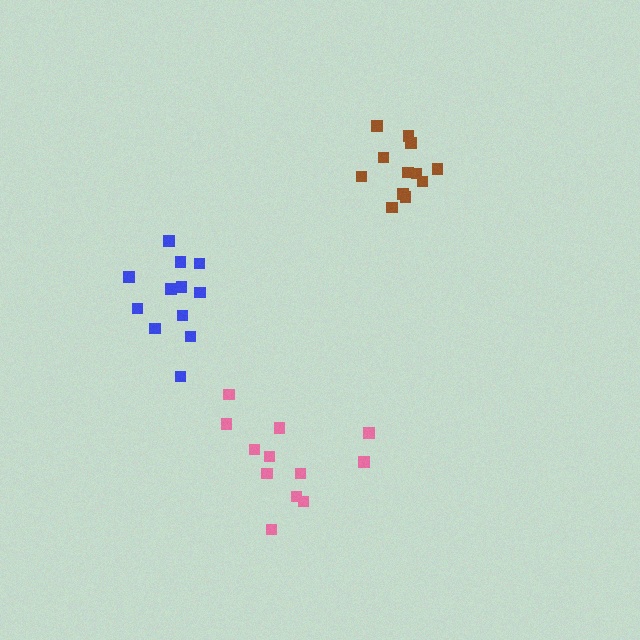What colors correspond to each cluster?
The clusters are colored: pink, brown, blue.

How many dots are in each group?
Group 1: 12 dots, Group 2: 12 dots, Group 3: 12 dots (36 total).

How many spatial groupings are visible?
There are 3 spatial groupings.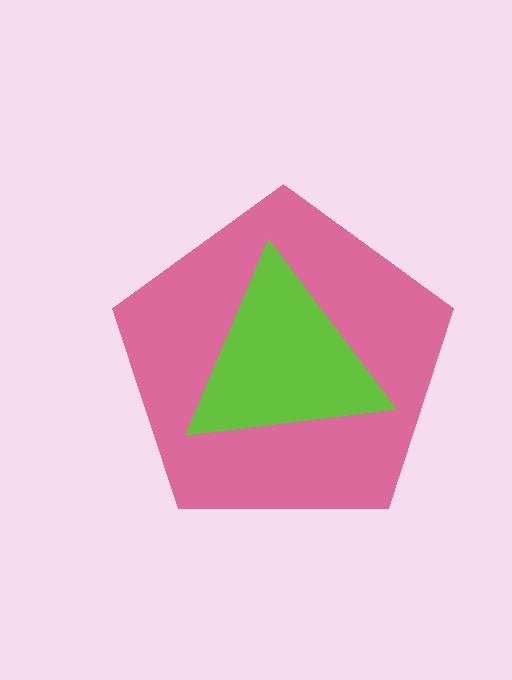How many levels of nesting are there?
2.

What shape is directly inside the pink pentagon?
The lime triangle.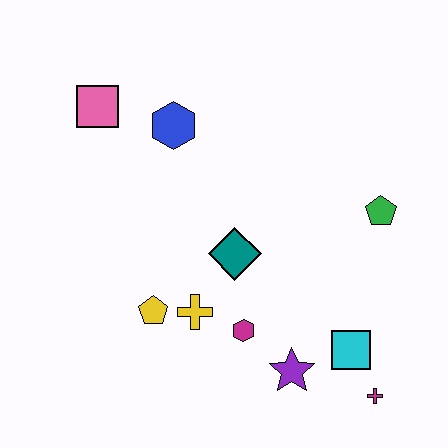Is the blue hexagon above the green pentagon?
Yes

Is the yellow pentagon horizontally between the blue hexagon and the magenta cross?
No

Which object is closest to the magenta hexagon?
The yellow cross is closest to the magenta hexagon.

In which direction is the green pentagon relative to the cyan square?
The green pentagon is above the cyan square.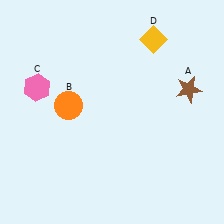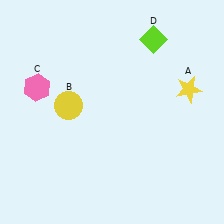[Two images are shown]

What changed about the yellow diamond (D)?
In Image 1, D is yellow. In Image 2, it changed to lime.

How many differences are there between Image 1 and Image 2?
There are 3 differences between the two images.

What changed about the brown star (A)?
In Image 1, A is brown. In Image 2, it changed to yellow.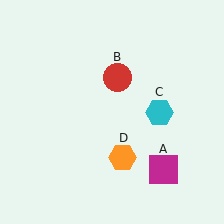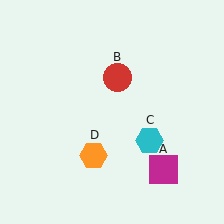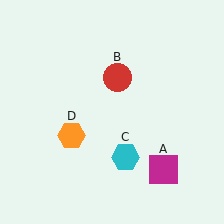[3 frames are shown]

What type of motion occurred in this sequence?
The cyan hexagon (object C), orange hexagon (object D) rotated clockwise around the center of the scene.